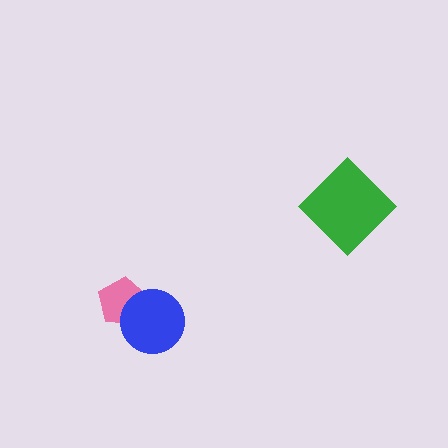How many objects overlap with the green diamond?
0 objects overlap with the green diamond.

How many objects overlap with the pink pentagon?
1 object overlaps with the pink pentagon.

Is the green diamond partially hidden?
No, no other shape covers it.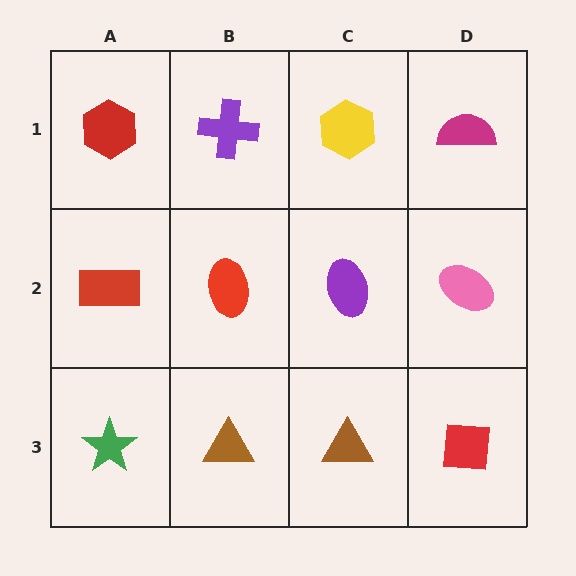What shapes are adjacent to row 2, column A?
A red hexagon (row 1, column A), a green star (row 3, column A), a red ellipse (row 2, column B).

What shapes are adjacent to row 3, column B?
A red ellipse (row 2, column B), a green star (row 3, column A), a brown triangle (row 3, column C).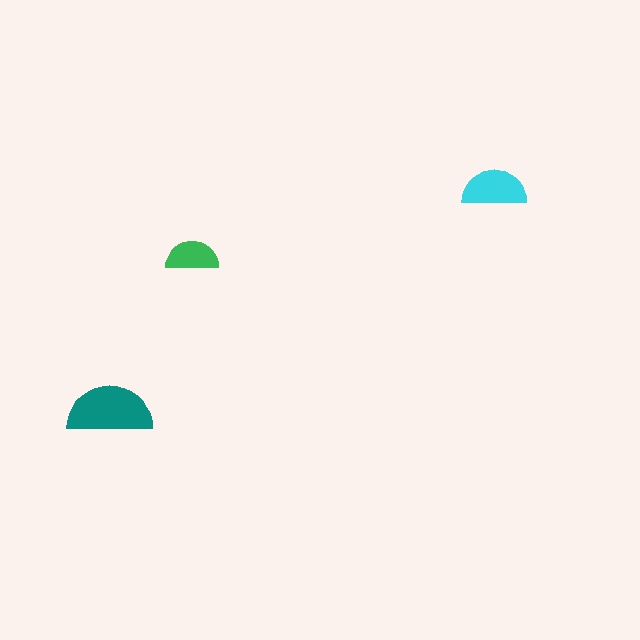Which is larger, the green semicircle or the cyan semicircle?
The cyan one.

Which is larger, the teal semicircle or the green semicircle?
The teal one.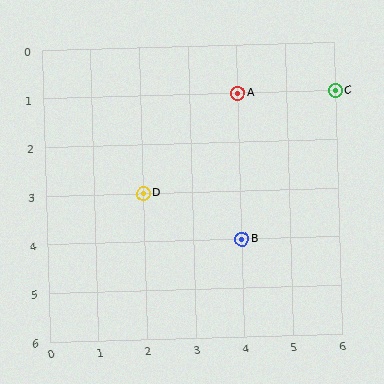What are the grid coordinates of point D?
Point D is at grid coordinates (2, 3).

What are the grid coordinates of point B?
Point B is at grid coordinates (4, 4).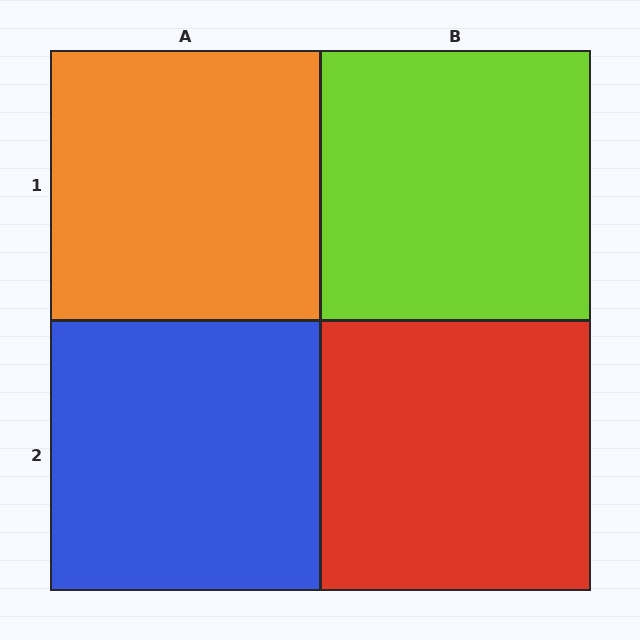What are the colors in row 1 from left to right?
Orange, lime.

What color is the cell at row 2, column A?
Blue.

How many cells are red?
1 cell is red.